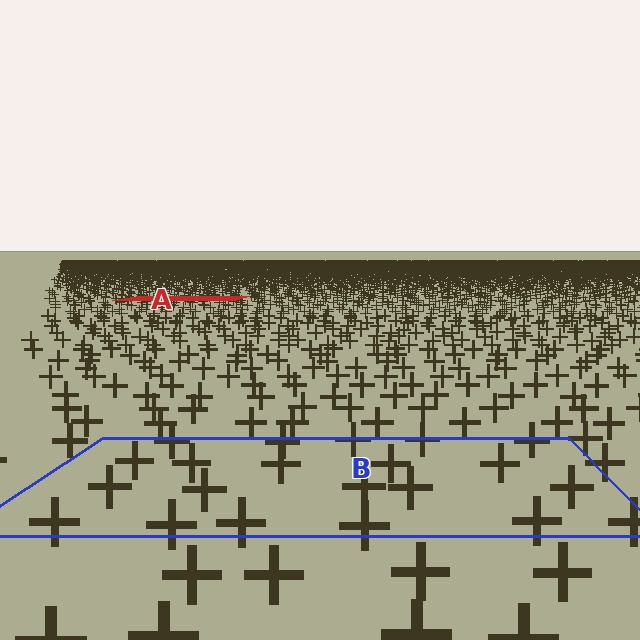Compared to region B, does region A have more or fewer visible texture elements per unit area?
Region A has more texture elements per unit area — they are packed more densely because it is farther away.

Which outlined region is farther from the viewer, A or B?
Region A is farther from the viewer — the texture elements inside it appear smaller and more densely packed.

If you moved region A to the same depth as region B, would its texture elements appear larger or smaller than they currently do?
They would appear larger. At a closer depth, the same texture elements are projected at a bigger on-screen size.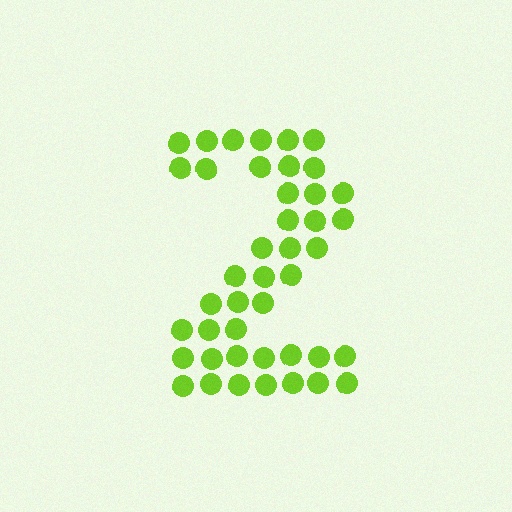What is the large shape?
The large shape is the digit 2.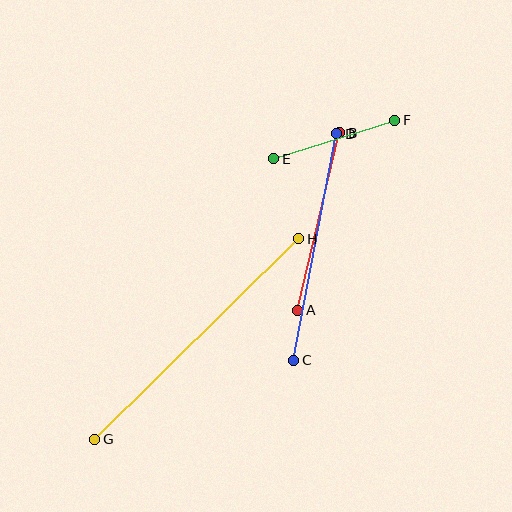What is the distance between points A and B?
The distance is approximately 182 pixels.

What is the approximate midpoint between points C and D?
The midpoint is at approximately (315, 247) pixels.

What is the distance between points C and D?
The distance is approximately 230 pixels.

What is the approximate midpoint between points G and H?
The midpoint is at approximately (197, 339) pixels.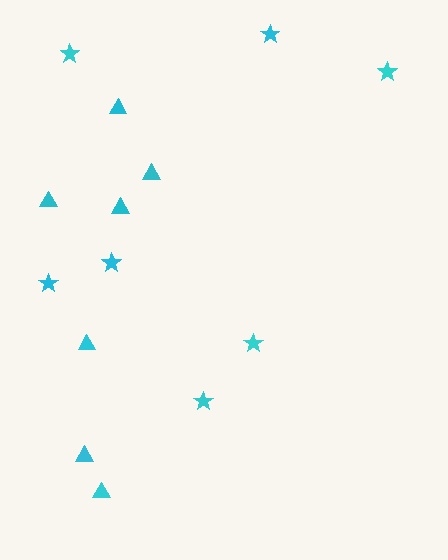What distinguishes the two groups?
There are 2 groups: one group of stars (7) and one group of triangles (7).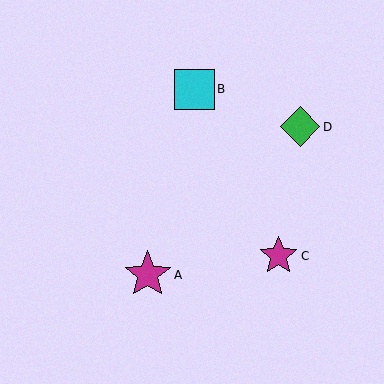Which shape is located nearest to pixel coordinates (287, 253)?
The magenta star (labeled C) at (279, 256) is nearest to that location.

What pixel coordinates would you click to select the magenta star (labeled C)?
Click at (279, 256) to select the magenta star C.